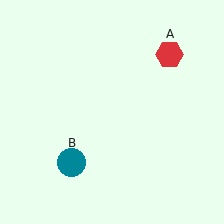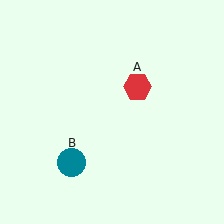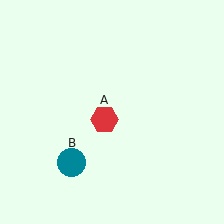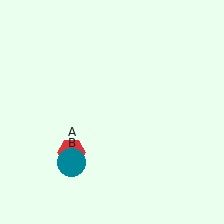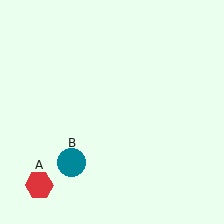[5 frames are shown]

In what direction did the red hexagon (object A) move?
The red hexagon (object A) moved down and to the left.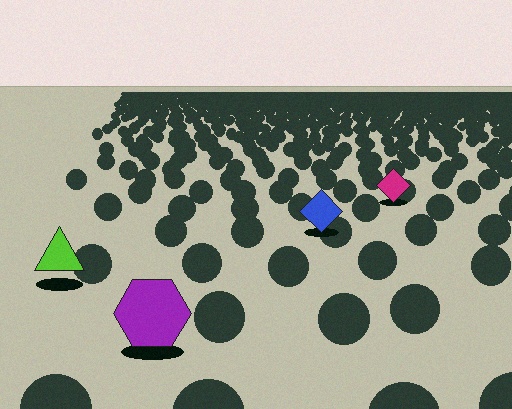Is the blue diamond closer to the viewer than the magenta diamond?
Yes. The blue diamond is closer — you can tell from the texture gradient: the ground texture is coarser near it.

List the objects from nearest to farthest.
From nearest to farthest: the purple hexagon, the lime triangle, the blue diamond, the magenta diamond.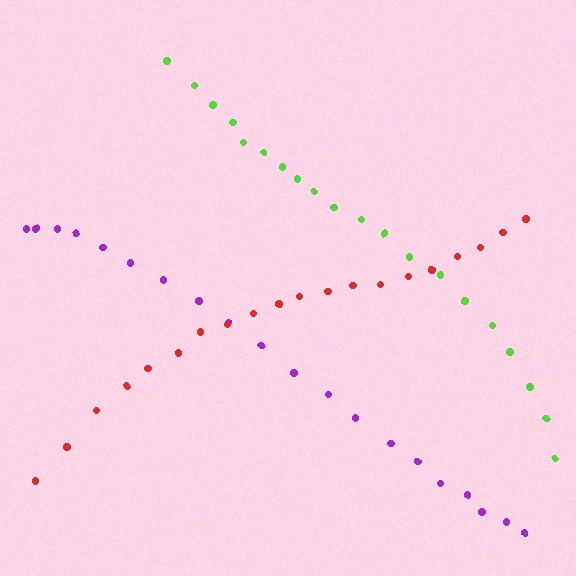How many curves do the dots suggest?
There are 3 distinct paths.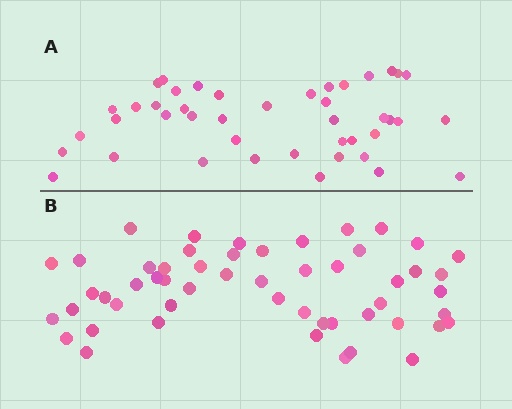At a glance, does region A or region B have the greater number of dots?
Region B (the bottom region) has more dots.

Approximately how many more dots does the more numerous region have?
Region B has roughly 10 or so more dots than region A.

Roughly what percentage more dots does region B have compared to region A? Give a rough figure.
About 25% more.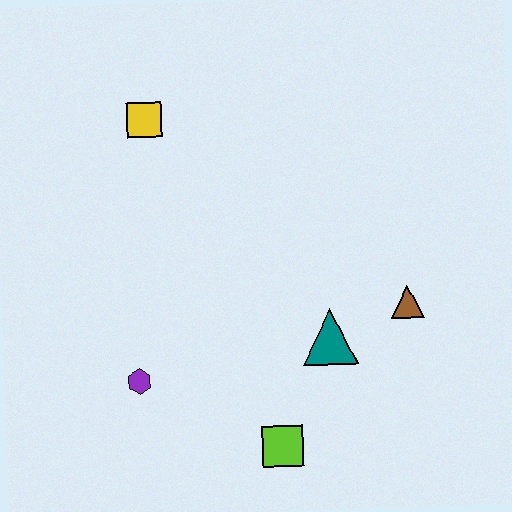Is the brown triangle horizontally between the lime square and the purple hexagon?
No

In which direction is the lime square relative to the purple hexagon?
The lime square is to the right of the purple hexagon.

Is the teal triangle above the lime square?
Yes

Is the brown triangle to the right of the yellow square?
Yes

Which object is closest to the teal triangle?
The brown triangle is closest to the teal triangle.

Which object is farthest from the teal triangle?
The yellow square is farthest from the teal triangle.